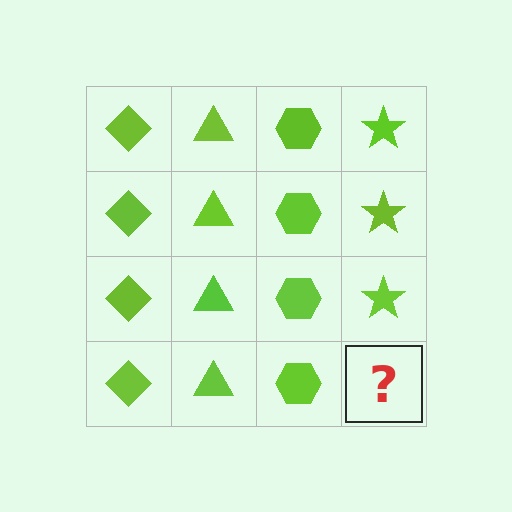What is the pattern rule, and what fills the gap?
The rule is that each column has a consistent shape. The gap should be filled with a lime star.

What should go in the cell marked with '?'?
The missing cell should contain a lime star.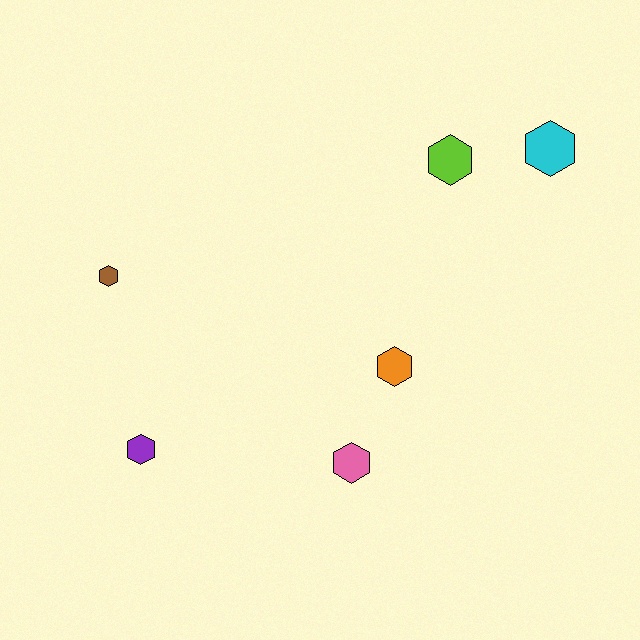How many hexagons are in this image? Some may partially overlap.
There are 6 hexagons.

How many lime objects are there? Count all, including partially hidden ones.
There is 1 lime object.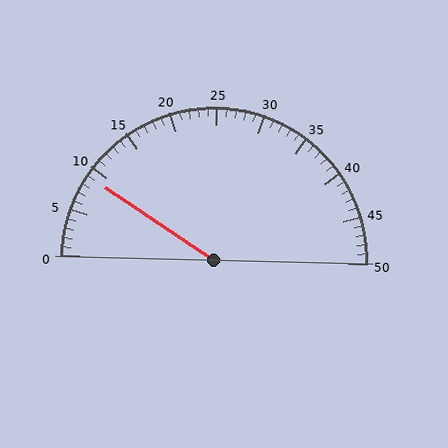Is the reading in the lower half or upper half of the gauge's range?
The reading is in the lower half of the range (0 to 50).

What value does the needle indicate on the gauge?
The needle indicates approximately 9.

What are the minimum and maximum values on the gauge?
The gauge ranges from 0 to 50.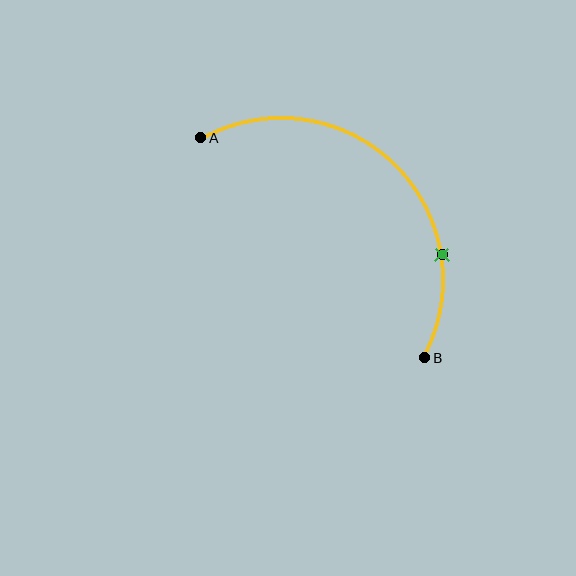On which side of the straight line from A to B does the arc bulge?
The arc bulges above and to the right of the straight line connecting A and B.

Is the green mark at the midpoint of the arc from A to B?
No. The green mark lies on the arc but is closer to endpoint B. The arc midpoint would be at the point on the curve equidistant along the arc from both A and B.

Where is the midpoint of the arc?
The arc midpoint is the point on the curve farthest from the straight line joining A and B. It sits above and to the right of that line.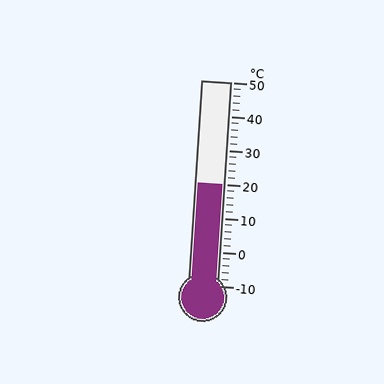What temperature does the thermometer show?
The thermometer shows approximately 20°C.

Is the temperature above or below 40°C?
The temperature is below 40°C.